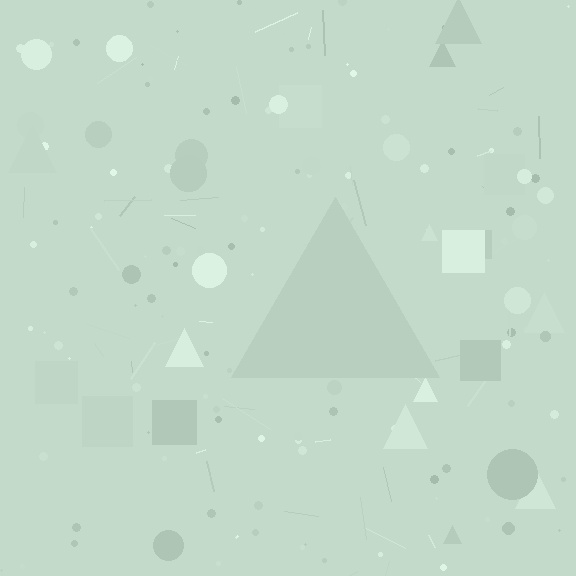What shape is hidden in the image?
A triangle is hidden in the image.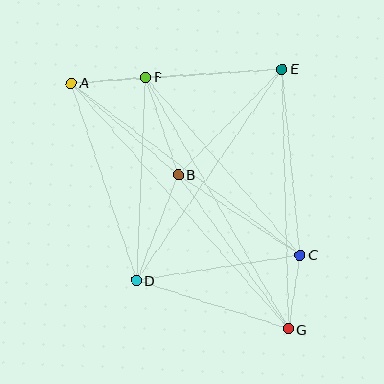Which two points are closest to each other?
Points A and F are closest to each other.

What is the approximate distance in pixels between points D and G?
The distance between D and G is approximately 160 pixels.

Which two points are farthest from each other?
Points A and G are farthest from each other.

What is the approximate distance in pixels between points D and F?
The distance between D and F is approximately 204 pixels.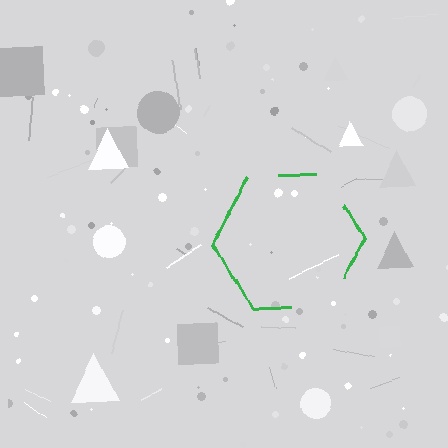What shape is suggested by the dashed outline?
The dashed outline suggests a hexagon.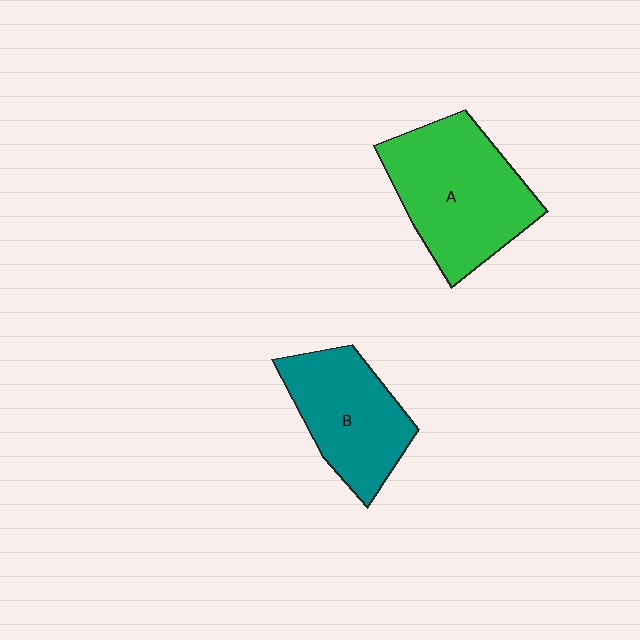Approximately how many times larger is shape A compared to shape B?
Approximately 1.3 times.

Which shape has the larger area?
Shape A (green).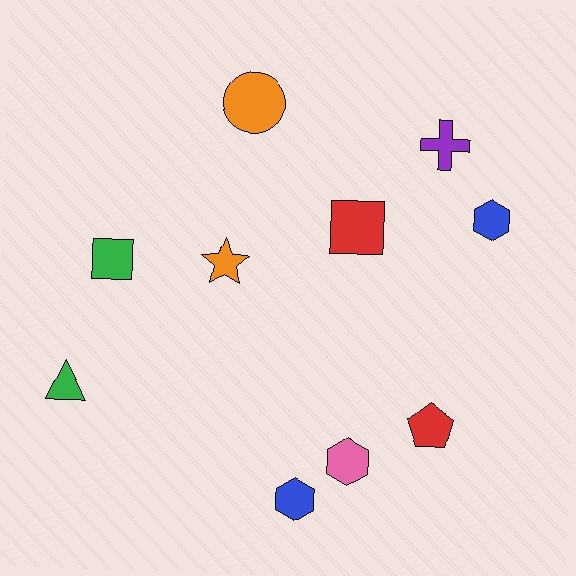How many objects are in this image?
There are 10 objects.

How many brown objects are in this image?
There are no brown objects.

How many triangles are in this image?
There is 1 triangle.